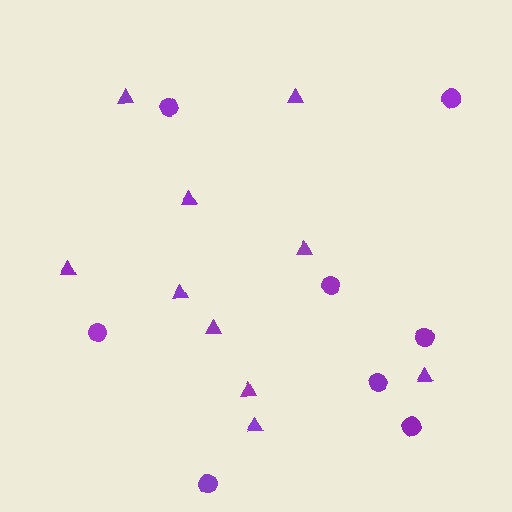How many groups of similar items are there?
There are 2 groups: one group of triangles (10) and one group of circles (8).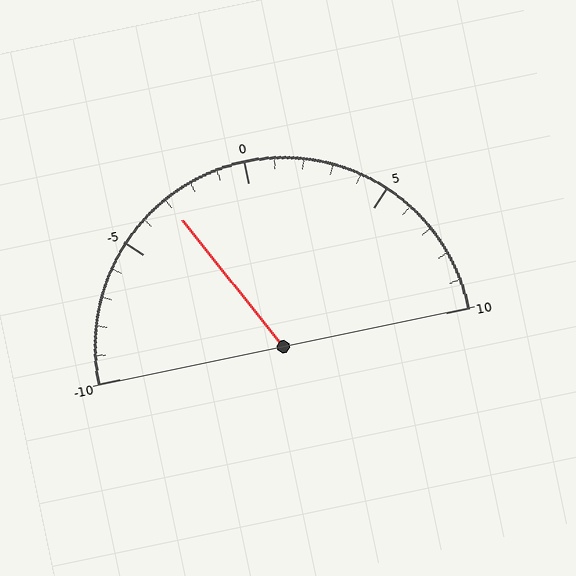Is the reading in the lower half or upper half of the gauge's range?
The reading is in the lower half of the range (-10 to 10).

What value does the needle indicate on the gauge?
The needle indicates approximately -3.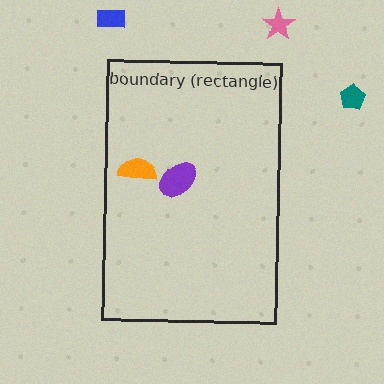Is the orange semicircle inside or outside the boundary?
Inside.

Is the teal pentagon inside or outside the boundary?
Outside.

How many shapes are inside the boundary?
2 inside, 3 outside.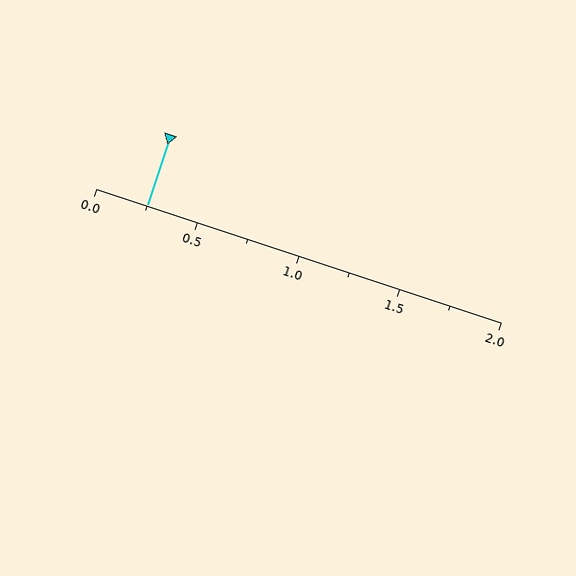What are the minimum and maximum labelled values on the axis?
The axis runs from 0.0 to 2.0.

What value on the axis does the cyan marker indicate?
The marker indicates approximately 0.25.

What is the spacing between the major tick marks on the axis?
The major ticks are spaced 0.5 apart.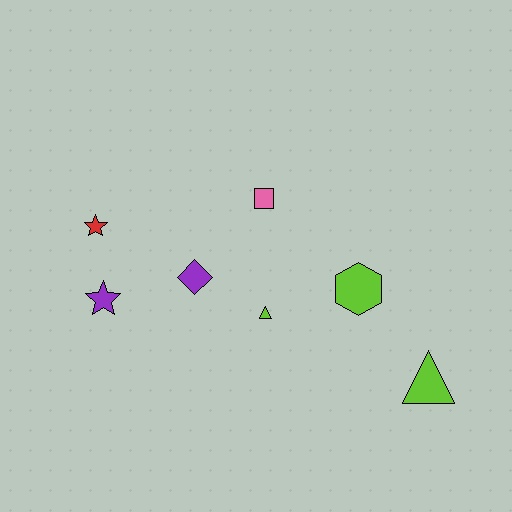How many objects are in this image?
There are 7 objects.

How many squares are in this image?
There is 1 square.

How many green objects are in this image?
There are no green objects.